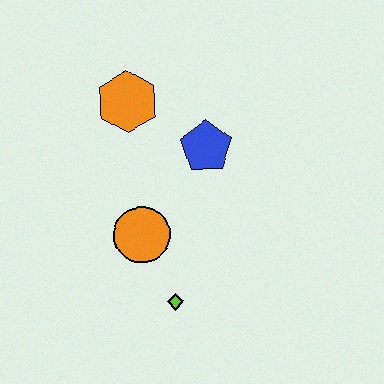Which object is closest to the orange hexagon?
The blue pentagon is closest to the orange hexagon.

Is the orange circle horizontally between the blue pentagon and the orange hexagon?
Yes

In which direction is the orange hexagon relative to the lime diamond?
The orange hexagon is above the lime diamond.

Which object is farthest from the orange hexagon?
The lime diamond is farthest from the orange hexagon.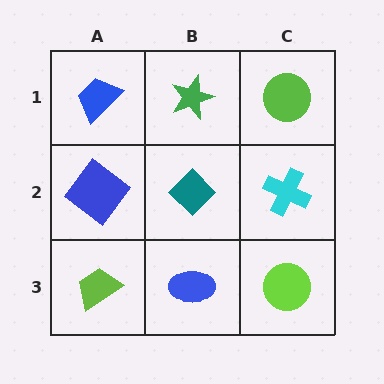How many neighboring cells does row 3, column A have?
2.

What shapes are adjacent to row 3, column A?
A blue diamond (row 2, column A), a blue ellipse (row 3, column B).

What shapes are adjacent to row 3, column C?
A cyan cross (row 2, column C), a blue ellipse (row 3, column B).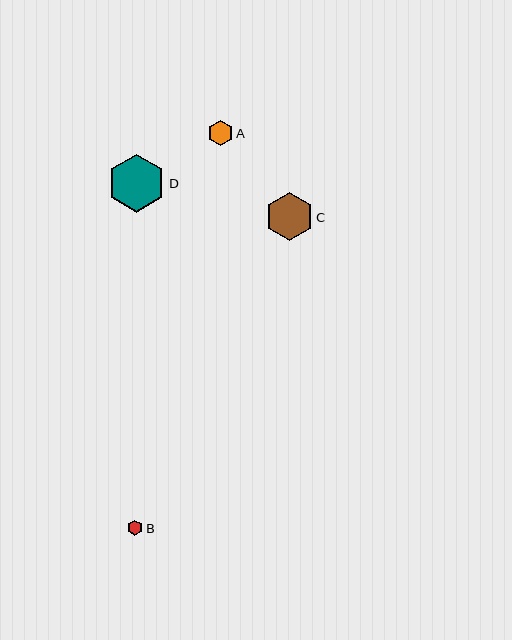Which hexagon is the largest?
Hexagon D is the largest with a size of approximately 58 pixels.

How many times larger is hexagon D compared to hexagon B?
Hexagon D is approximately 3.7 times the size of hexagon B.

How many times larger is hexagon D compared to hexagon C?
Hexagon D is approximately 1.2 times the size of hexagon C.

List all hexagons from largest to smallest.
From largest to smallest: D, C, A, B.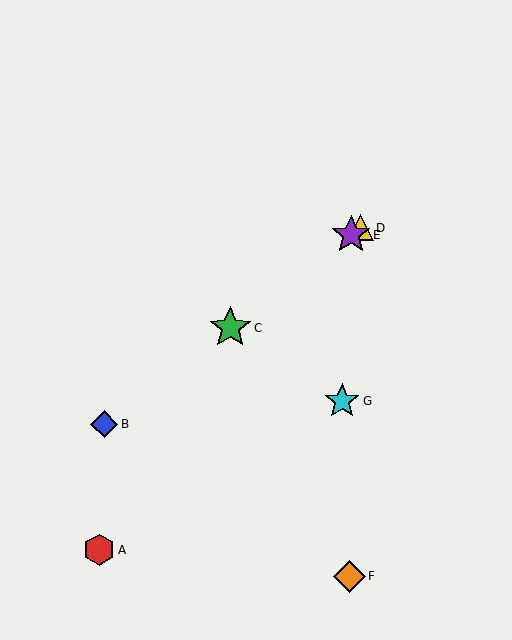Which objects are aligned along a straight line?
Objects B, C, D, E are aligned along a straight line.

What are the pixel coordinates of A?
Object A is at (99, 550).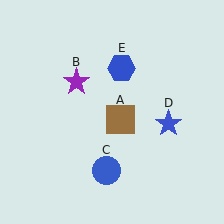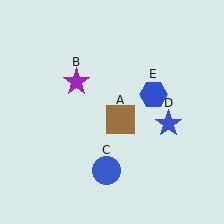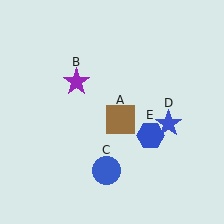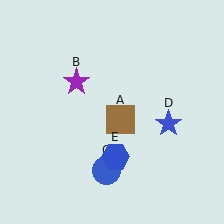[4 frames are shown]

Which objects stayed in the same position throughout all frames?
Brown square (object A) and purple star (object B) and blue circle (object C) and blue star (object D) remained stationary.